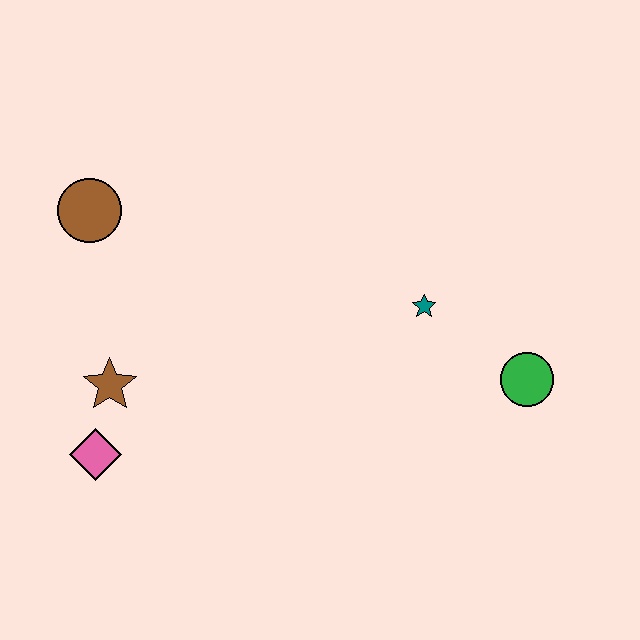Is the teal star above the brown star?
Yes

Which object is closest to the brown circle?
The brown star is closest to the brown circle.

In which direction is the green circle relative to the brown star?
The green circle is to the right of the brown star.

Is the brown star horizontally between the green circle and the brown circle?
Yes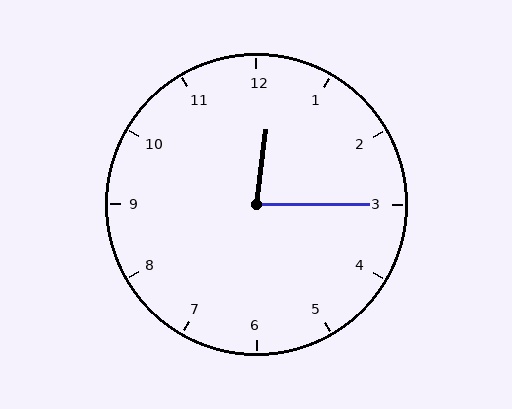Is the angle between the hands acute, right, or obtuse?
It is acute.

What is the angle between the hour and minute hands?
Approximately 82 degrees.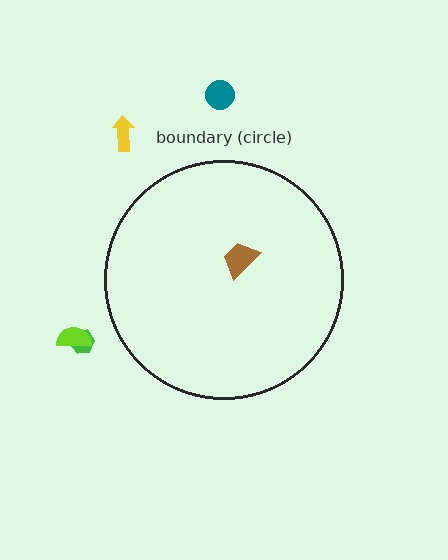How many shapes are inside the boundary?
1 inside, 4 outside.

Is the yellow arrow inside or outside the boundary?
Outside.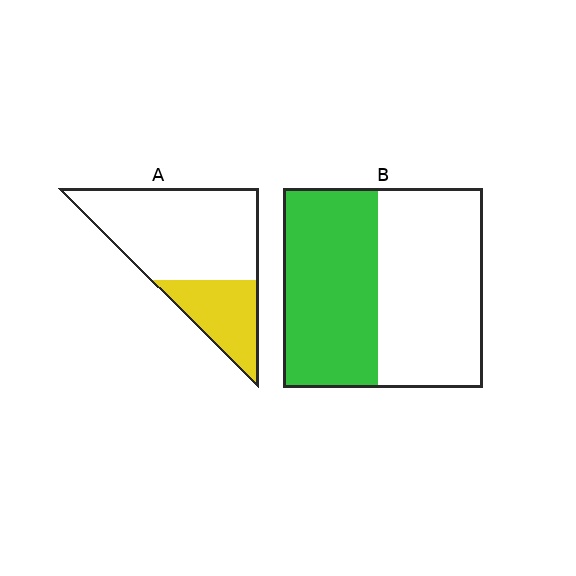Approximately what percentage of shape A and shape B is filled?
A is approximately 30% and B is approximately 50%.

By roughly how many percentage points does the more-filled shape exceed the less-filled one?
By roughly 20 percentage points (B over A).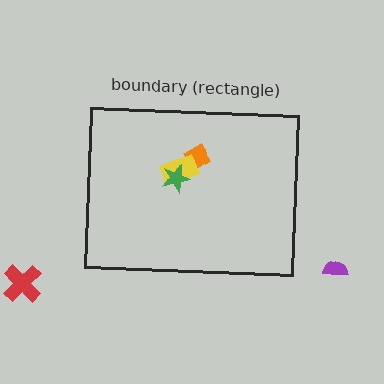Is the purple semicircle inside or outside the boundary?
Outside.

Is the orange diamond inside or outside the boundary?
Inside.